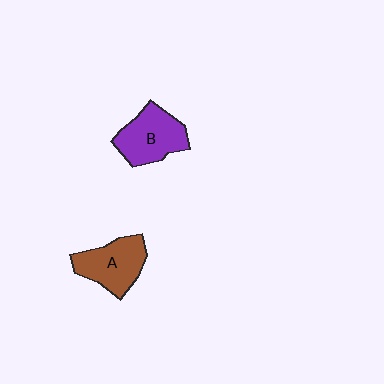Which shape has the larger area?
Shape B (purple).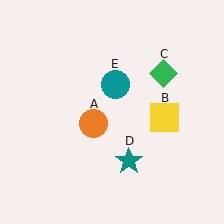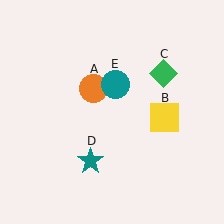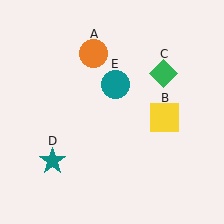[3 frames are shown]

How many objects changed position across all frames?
2 objects changed position: orange circle (object A), teal star (object D).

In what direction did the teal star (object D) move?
The teal star (object D) moved left.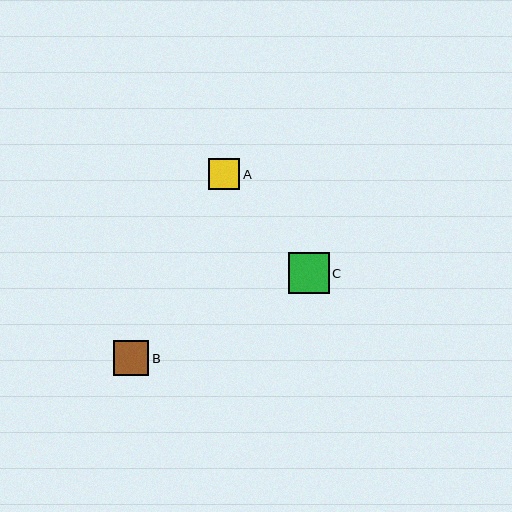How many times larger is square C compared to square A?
Square C is approximately 1.3 times the size of square A.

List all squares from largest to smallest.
From largest to smallest: C, B, A.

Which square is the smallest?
Square A is the smallest with a size of approximately 31 pixels.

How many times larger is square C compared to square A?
Square C is approximately 1.3 times the size of square A.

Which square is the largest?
Square C is the largest with a size of approximately 40 pixels.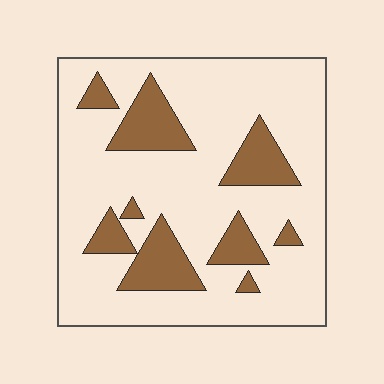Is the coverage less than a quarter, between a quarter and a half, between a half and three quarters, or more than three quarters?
Less than a quarter.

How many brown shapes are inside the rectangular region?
9.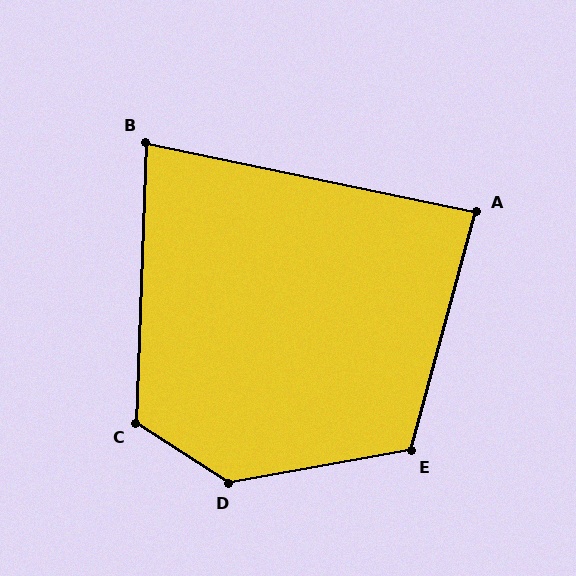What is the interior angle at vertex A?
Approximately 86 degrees (approximately right).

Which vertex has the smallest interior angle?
B, at approximately 80 degrees.